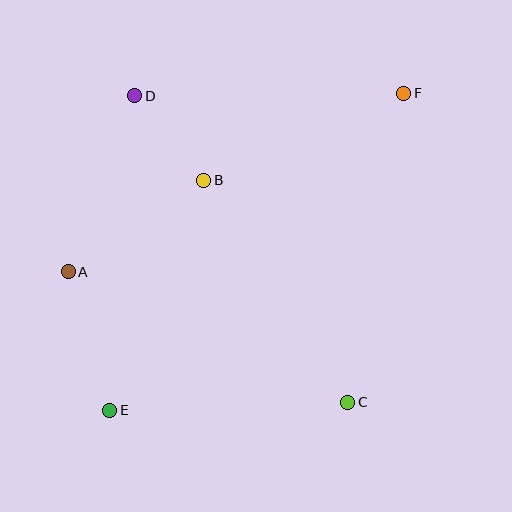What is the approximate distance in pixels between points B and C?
The distance between B and C is approximately 265 pixels.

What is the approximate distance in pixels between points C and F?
The distance between C and F is approximately 314 pixels.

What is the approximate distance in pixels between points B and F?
The distance between B and F is approximately 218 pixels.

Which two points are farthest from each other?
Points E and F are farthest from each other.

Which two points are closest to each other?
Points B and D are closest to each other.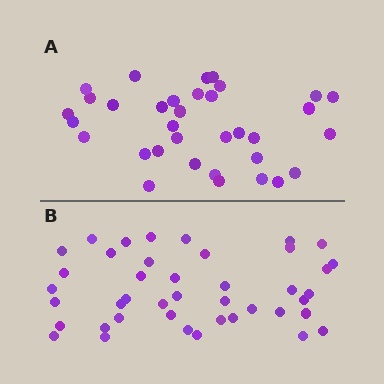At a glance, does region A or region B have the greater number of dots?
Region B (the bottom region) has more dots.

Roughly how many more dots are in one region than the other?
Region B has roughly 8 or so more dots than region A.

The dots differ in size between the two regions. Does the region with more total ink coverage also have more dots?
No. Region A has more total ink coverage because its dots are larger, but region B actually contains more individual dots. Total area can be misleading — the number of items is what matters here.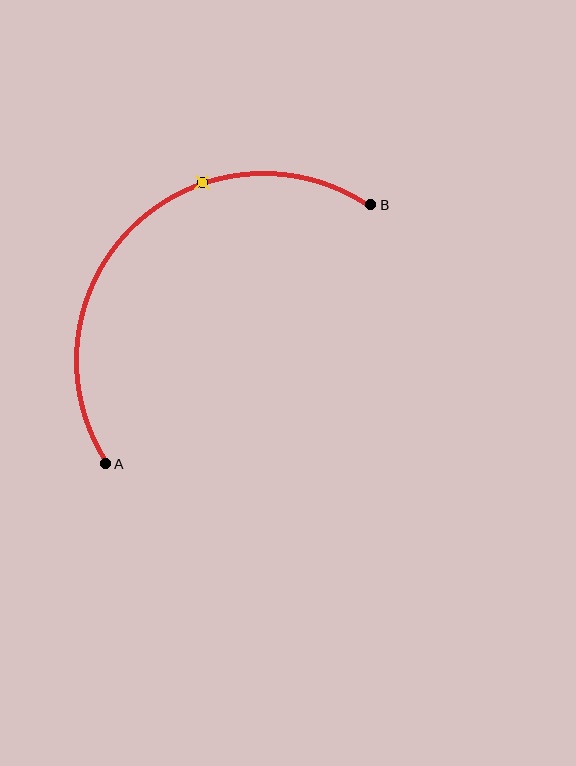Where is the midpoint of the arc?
The arc midpoint is the point on the curve farthest from the straight line joining A and B. It sits above and to the left of that line.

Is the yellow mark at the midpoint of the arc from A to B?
No. The yellow mark lies on the arc but is closer to endpoint B. The arc midpoint would be at the point on the curve equidistant along the arc from both A and B.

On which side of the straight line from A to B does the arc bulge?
The arc bulges above and to the left of the straight line connecting A and B.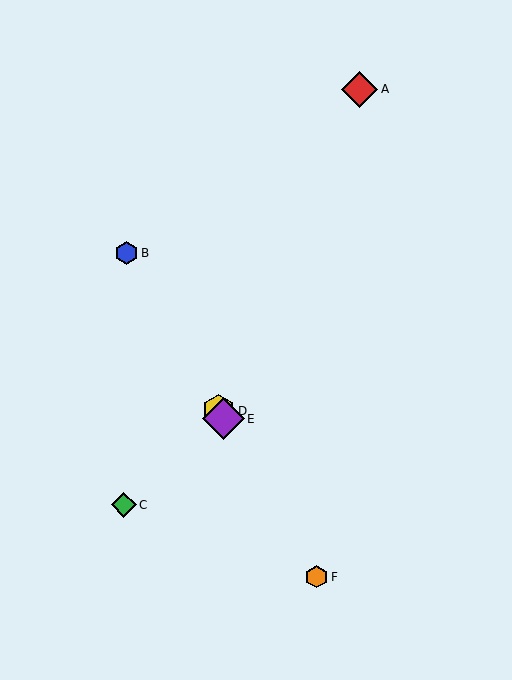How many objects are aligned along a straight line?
4 objects (B, D, E, F) are aligned along a straight line.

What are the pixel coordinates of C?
Object C is at (124, 505).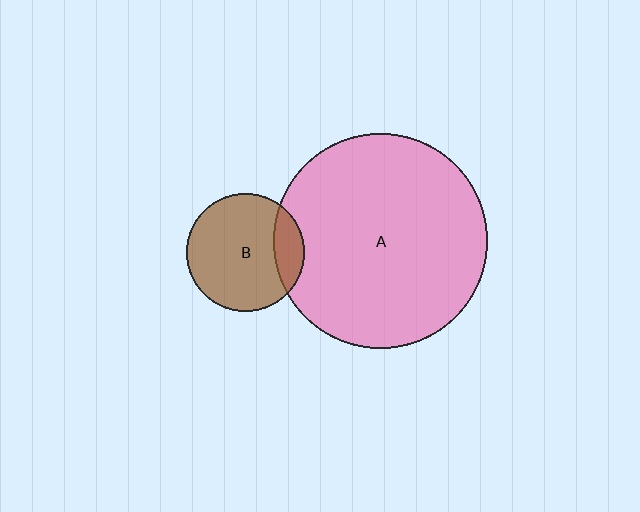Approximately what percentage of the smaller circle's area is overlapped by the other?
Approximately 15%.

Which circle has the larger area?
Circle A (pink).